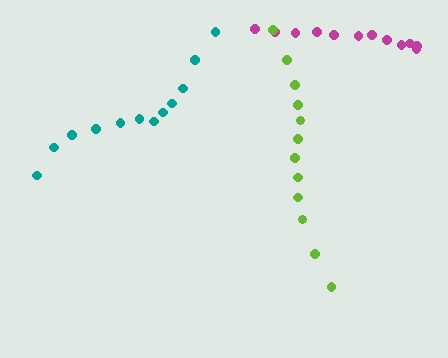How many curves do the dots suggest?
There are 3 distinct paths.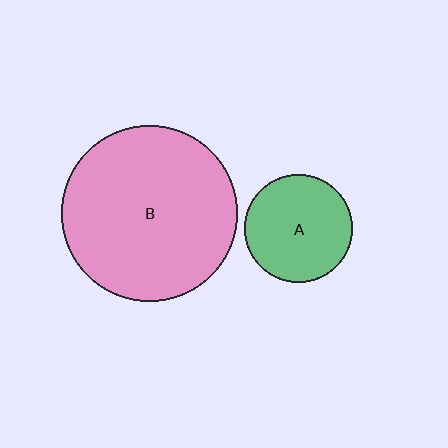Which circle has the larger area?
Circle B (pink).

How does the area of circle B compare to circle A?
Approximately 2.7 times.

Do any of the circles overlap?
No, none of the circles overlap.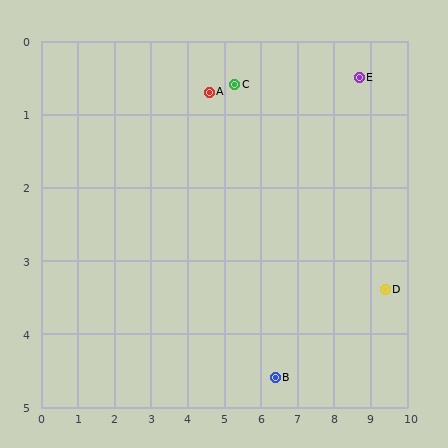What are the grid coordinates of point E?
Point E is at approximately (8.7, 0.5).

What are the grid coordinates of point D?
Point D is at approximately (9.4, 3.4).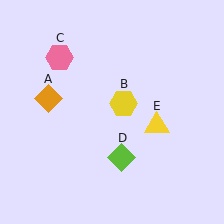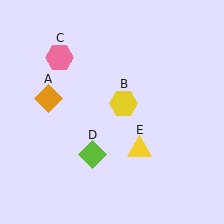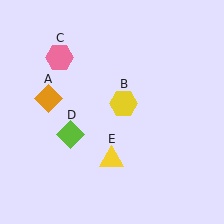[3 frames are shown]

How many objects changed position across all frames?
2 objects changed position: lime diamond (object D), yellow triangle (object E).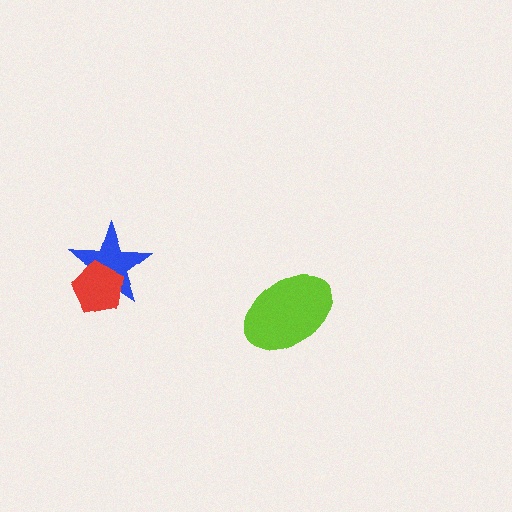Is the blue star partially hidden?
Yes, it is partially covered by another shape.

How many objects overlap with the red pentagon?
1 object overlaps with the red pentagon.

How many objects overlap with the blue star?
1 object overlaps with the blue star.